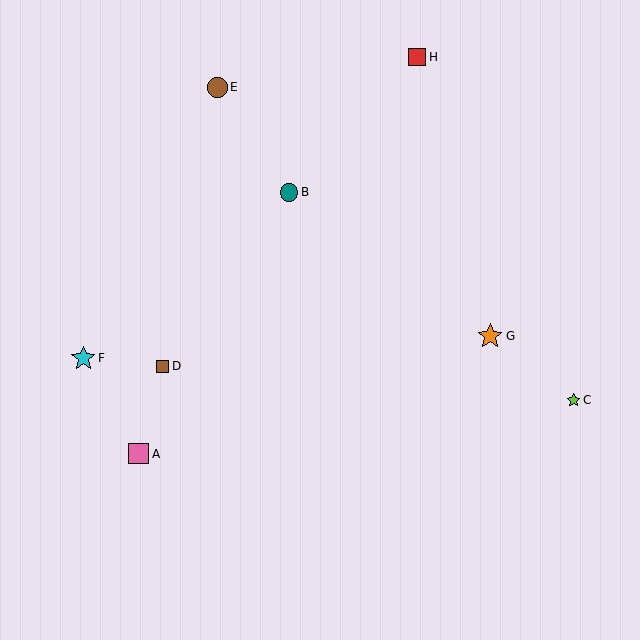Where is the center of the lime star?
The center of the lime star is at (573, 400).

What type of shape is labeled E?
Shape E is a brown circle.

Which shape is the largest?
The orange star (labeled G) is the largest.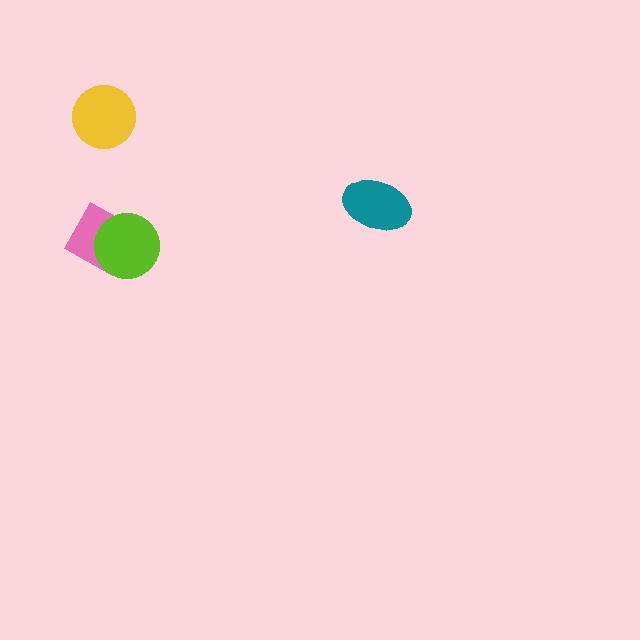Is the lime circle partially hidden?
No, no other shape covers it.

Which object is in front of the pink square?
The lime circle is in front of the pink square.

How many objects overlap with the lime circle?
1 object overlaps with the lime circle.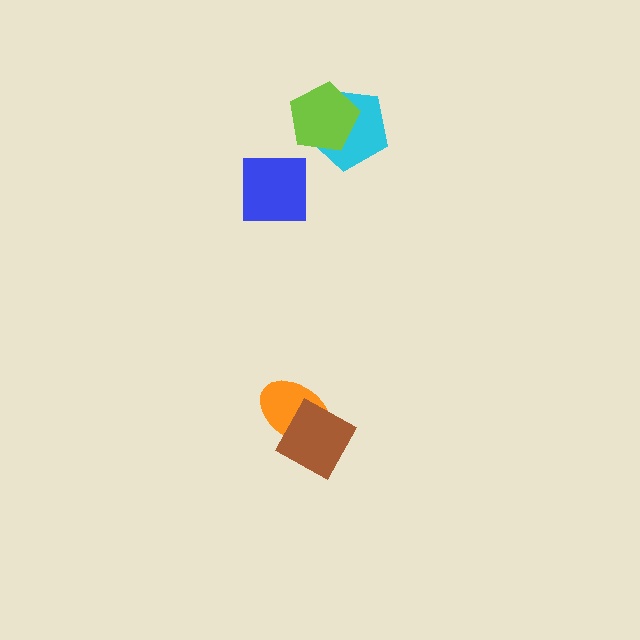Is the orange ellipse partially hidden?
Yes, it is partially covered by another shape.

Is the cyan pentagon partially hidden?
Yes, it is partially covered by another shape.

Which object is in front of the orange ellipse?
The brown square is in front of the orange ellipse.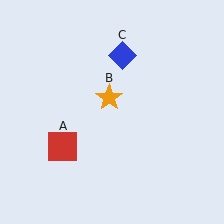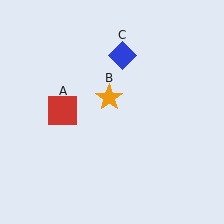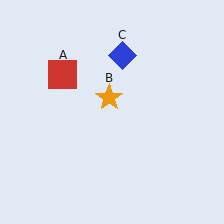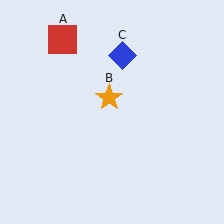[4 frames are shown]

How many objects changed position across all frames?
1 object changed position: red square (object A).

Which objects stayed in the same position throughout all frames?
Orange star (object B) and blue diamond (object C) remained stationary.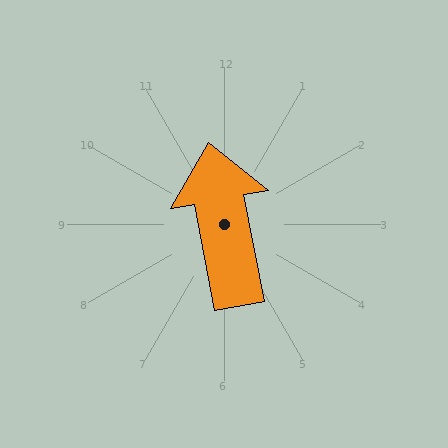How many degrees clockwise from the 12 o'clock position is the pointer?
Approximately 349 degrees.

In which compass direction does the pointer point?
North.